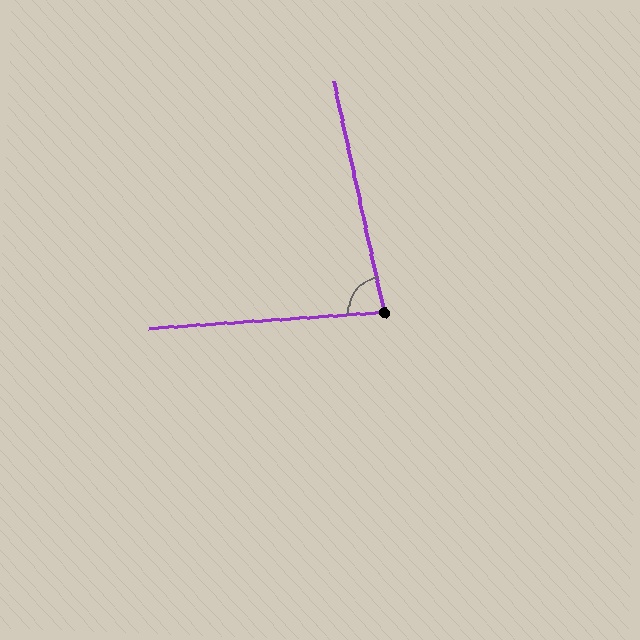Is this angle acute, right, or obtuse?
It is acute.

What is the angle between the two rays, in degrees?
Approximately 82 degrees.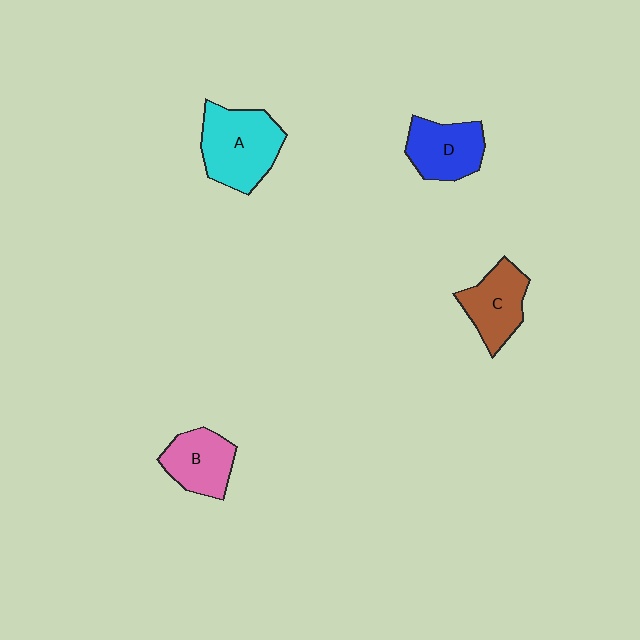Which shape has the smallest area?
Shape B (pink).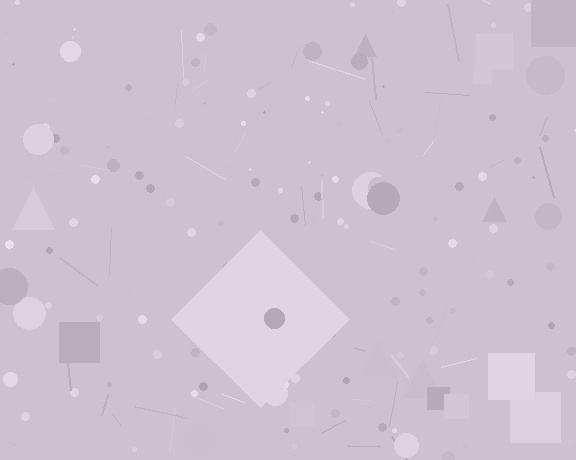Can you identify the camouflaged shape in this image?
The camouflaged shape is a diamond.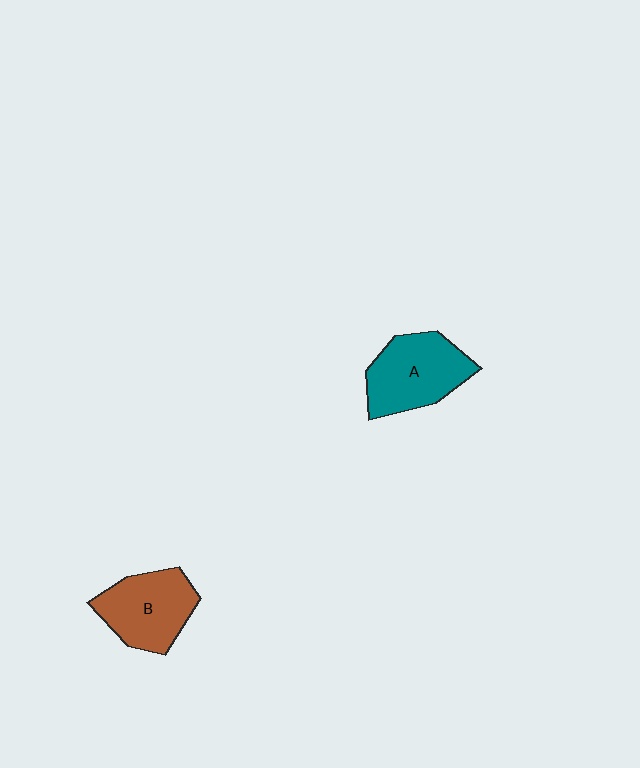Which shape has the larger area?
Shape A (teal).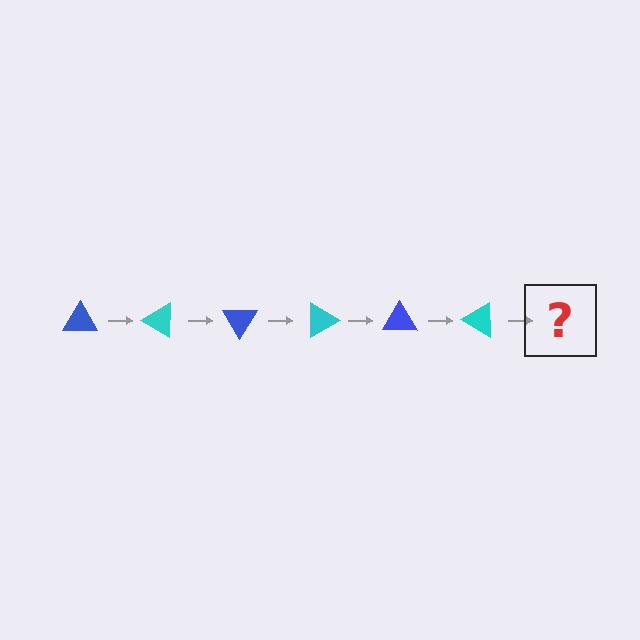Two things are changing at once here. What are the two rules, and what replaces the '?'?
The two rules are that it rotates 30 degrees each step and the color cycles through blue and cyan. The '?' should be a blue triangle, rotated 180 degrees from the start.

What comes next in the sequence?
The next element should be a blue triangle, rotated 180 degrees from the start.